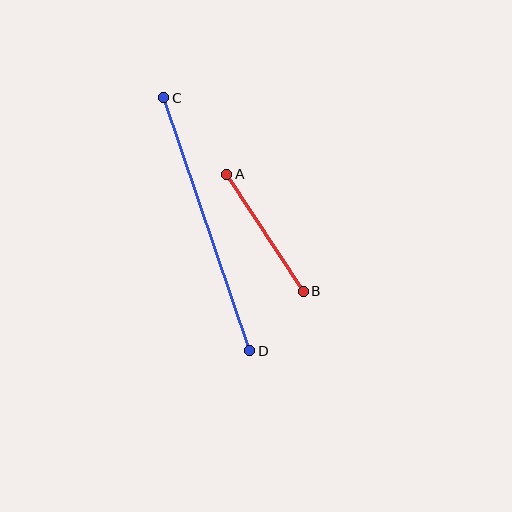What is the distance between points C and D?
The distance is approximately 267 pixels.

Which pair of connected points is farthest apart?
Points C and D are farthest apart.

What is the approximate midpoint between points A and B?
The midpoint is at approximately (265, 233) pixels.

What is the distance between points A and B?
The distance is approximately 140 pixels.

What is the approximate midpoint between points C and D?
The midpoint is at approximately (207, 224) pixels.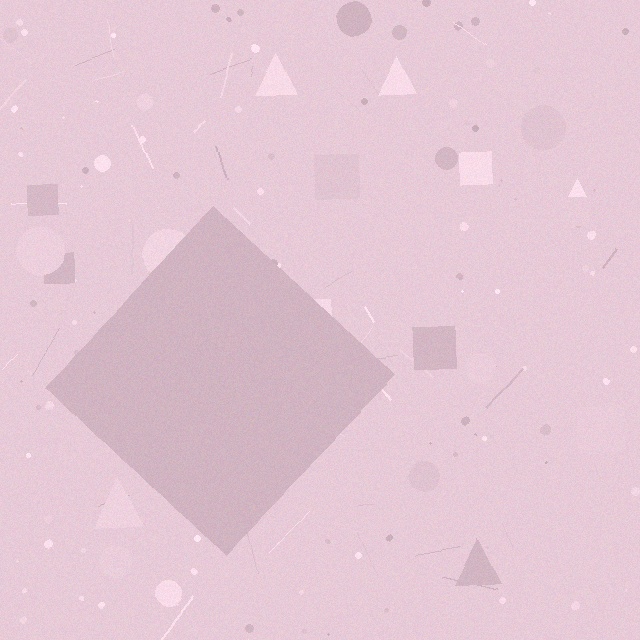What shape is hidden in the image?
A diamond is hidden in the image.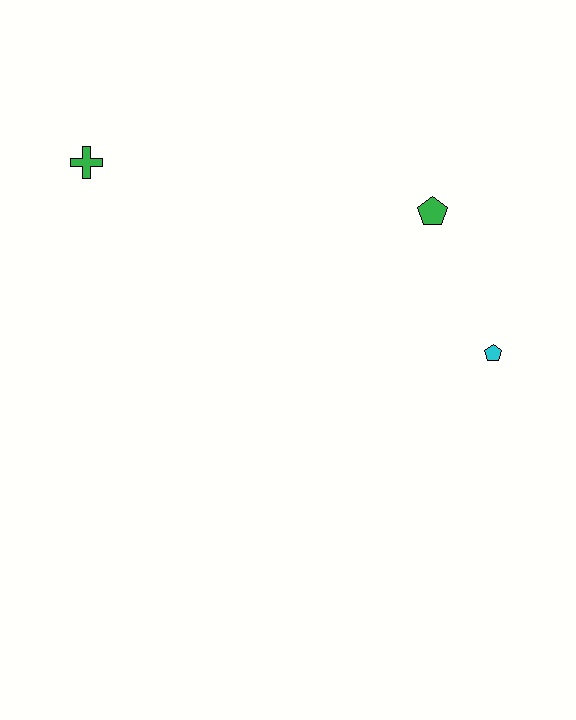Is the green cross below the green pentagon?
No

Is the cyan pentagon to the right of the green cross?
Yes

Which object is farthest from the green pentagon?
The green cross is farthest from the green pentagon.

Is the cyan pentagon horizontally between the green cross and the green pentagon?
No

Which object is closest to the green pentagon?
The cyan pentagon is closest to the green pentagon.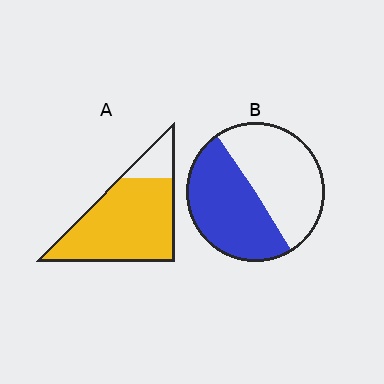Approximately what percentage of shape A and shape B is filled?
A is approximately 85% and B is approximately 50%.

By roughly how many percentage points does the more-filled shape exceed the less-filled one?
By roughly 35 percentage points (A over B).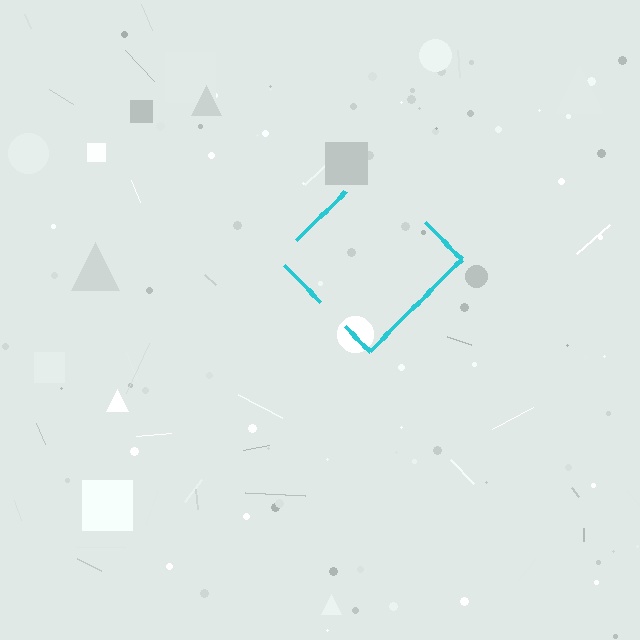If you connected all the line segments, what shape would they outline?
They would outline a diamond.